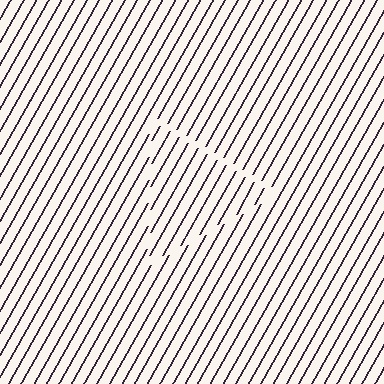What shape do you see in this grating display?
An illusory triangle. The interior of the shape contains the same grating, shifted by half a period — the contour is defined by the phase discontinuity where line-ends from the inner and outer gratings abut.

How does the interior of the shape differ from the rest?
The interior of the shape contains the same grating, shifted by half a period — the contour is defined by the phase discontinuity where line-ends from the inner and outer gratings abut.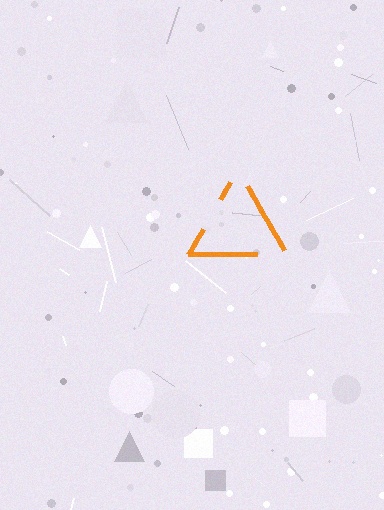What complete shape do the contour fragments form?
The contour fragments form a triangle.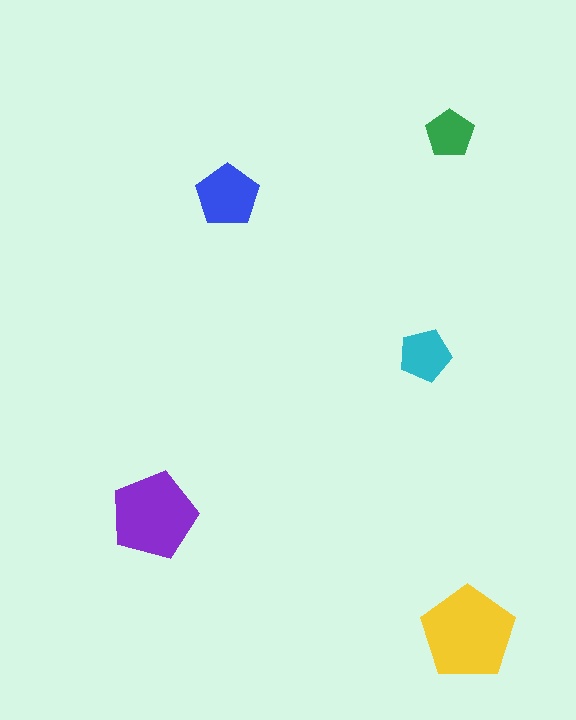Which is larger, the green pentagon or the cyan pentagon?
The cyan one.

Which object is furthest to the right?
The yellow pentagon is rightmost.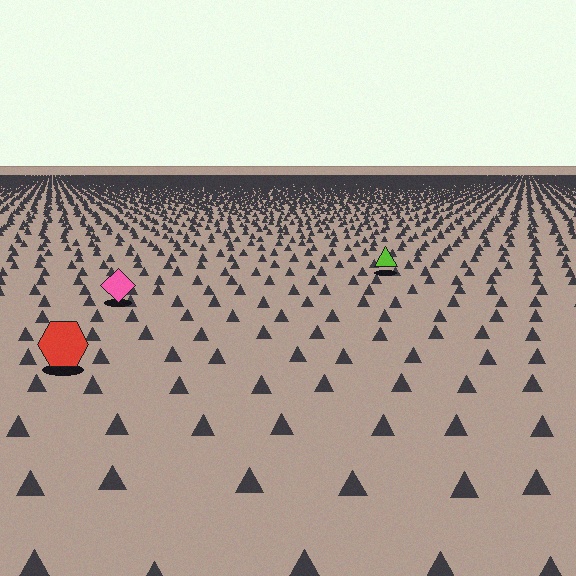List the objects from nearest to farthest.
From nearest to farthest: the red hexagon, the pink diamond, the lime triangle.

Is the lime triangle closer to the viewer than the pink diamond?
No. The pink diamond is closer — you can tell from the texture gradient: the ground texture is coarser near it.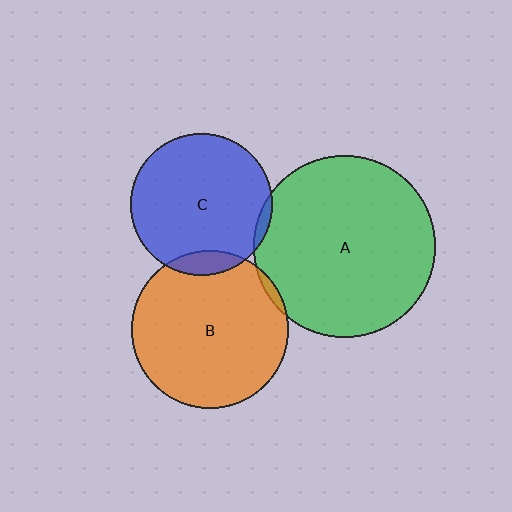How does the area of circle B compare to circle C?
Approximately 1.2 times.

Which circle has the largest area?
Circle A (green).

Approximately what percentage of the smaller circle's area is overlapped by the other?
Approximately 10%.